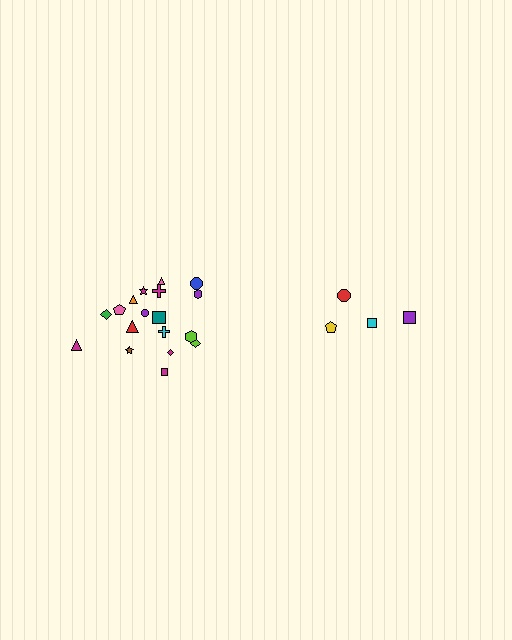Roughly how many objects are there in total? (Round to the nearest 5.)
Roughly 20 objects in total.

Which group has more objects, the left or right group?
The left group.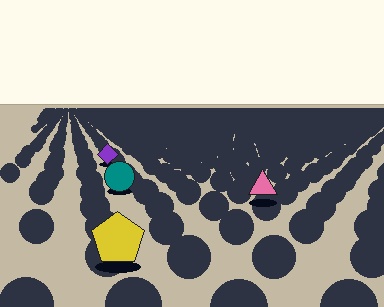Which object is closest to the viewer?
The yellow pentagon is closest. The texture marks near it are larger and more spread out.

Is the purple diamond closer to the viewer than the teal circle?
No. The teal circle is closer — you can tell from the texture gradient: the ground texture is coarser near it.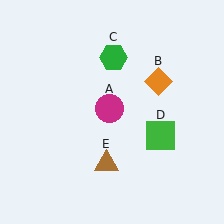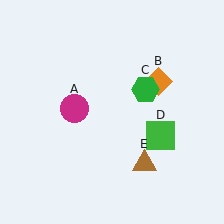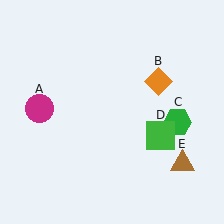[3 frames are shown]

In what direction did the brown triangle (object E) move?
The brown triangle (object E) moved right.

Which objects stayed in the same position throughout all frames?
Orange diamond (object B) and green square (object D) remained stationary.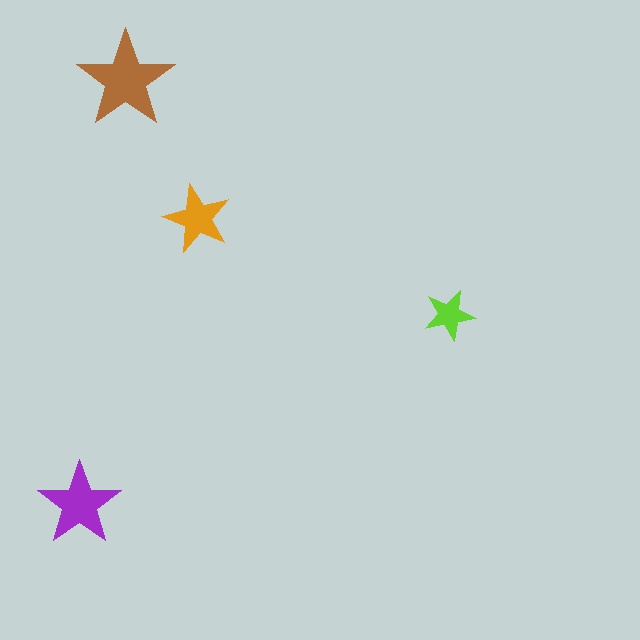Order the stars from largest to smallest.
the brown one, the purple one, the orange one, the lime one.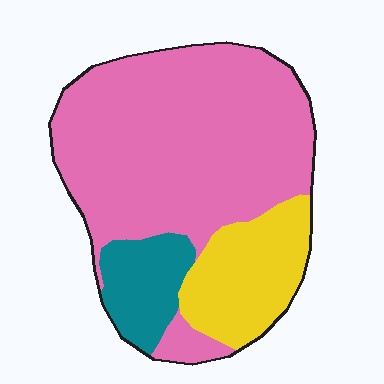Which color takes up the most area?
Pink, at roughly 70%.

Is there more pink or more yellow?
Pink.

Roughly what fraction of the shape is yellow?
Yellow covers around 20% of the shape.